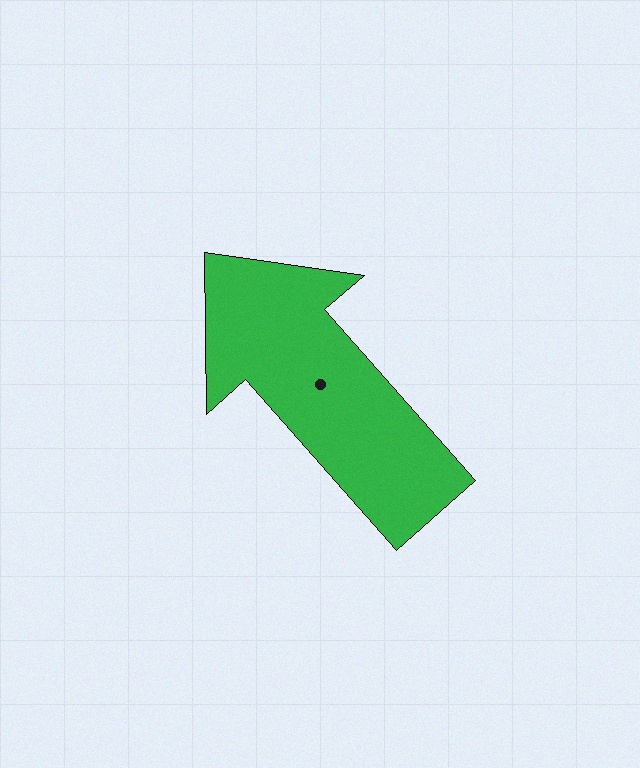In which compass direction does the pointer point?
Northwest.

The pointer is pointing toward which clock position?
Roughly 11 o'clock.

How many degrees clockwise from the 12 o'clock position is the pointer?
Approximately 319 degrees.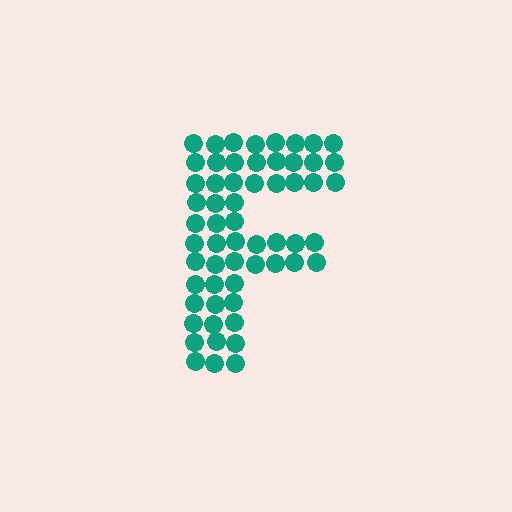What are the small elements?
The small elements are circles.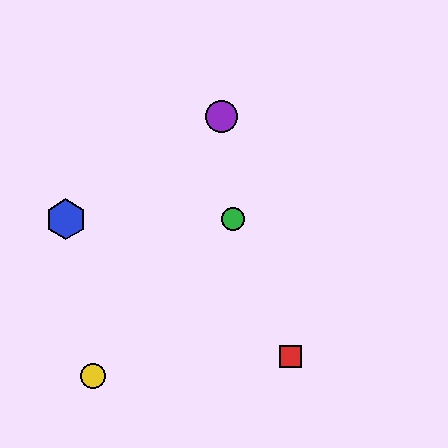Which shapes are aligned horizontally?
The blue hexagon, the green circle are aligned horizontally.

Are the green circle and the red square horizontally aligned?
No, the green circle is at y≈219 and the red square is at y≈356.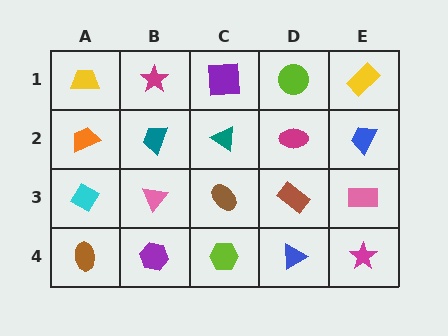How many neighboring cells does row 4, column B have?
3.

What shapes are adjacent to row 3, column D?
A magenta ellipse (row 2, column D), a blue triangle (row 4, column D), a brown ellipse (row 3, column C), a pink rectangle (row 3, column E).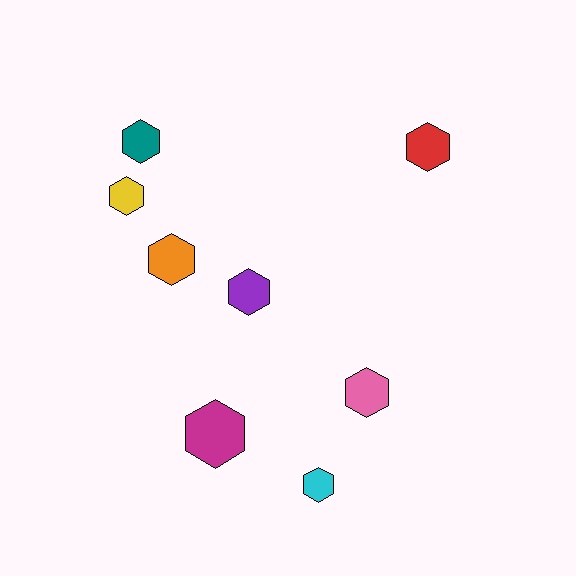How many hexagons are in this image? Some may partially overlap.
There are 8 hexagons.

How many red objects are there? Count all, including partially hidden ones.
There is 1 red object.